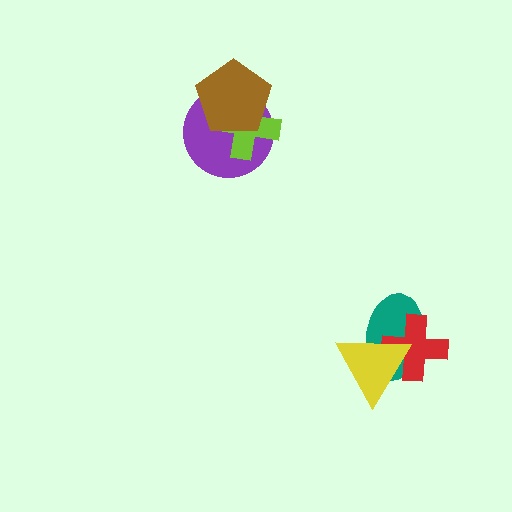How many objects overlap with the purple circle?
2 objects overlap with the purple circle.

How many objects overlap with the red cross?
2 objects overlap with the red cross.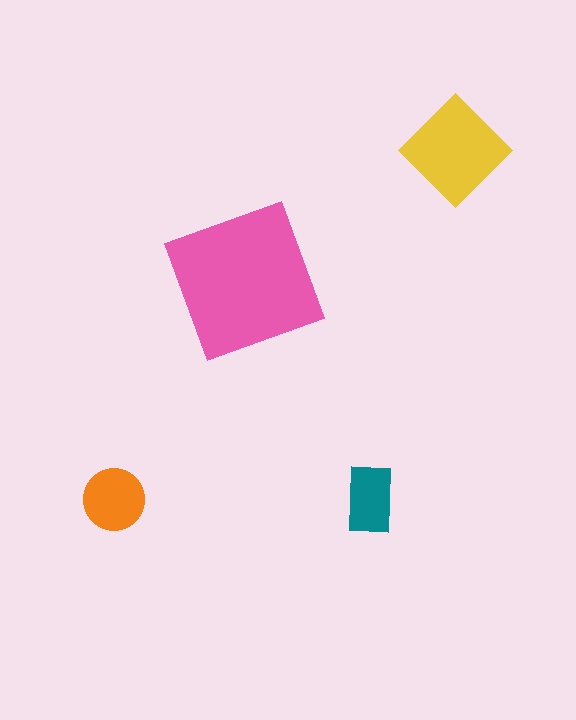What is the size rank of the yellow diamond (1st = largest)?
2nd.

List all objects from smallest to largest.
The teal rectangle, the orange circle, the yellow diamond, the pink square.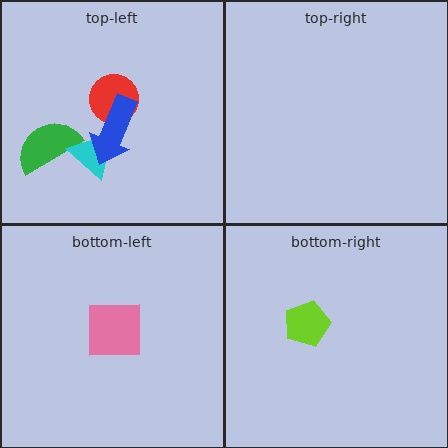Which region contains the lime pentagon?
The bottom-right region.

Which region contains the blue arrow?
The top-left region.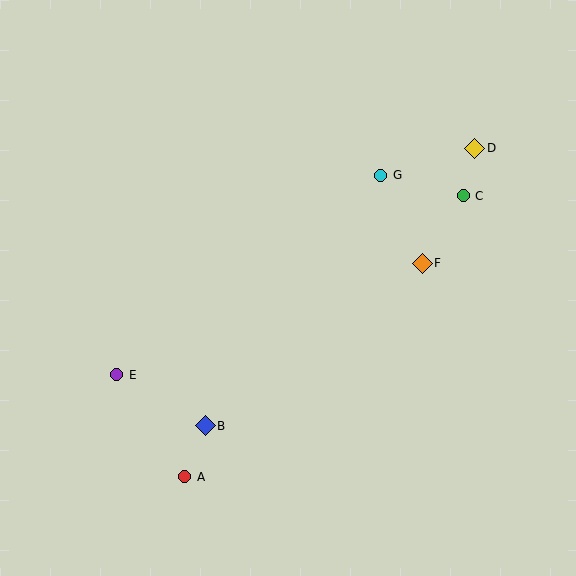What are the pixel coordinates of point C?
Point C is at (463, 196).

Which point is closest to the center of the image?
Point F at (422, 263) is closest to the center.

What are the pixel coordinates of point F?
Point F is at (422, 263).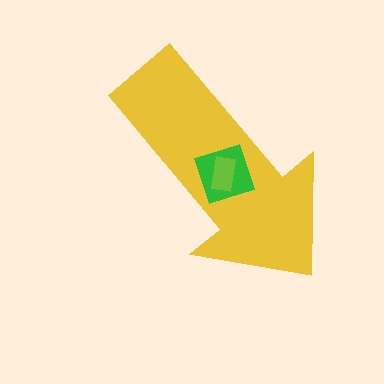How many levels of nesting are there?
3.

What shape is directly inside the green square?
The lime rectangle.